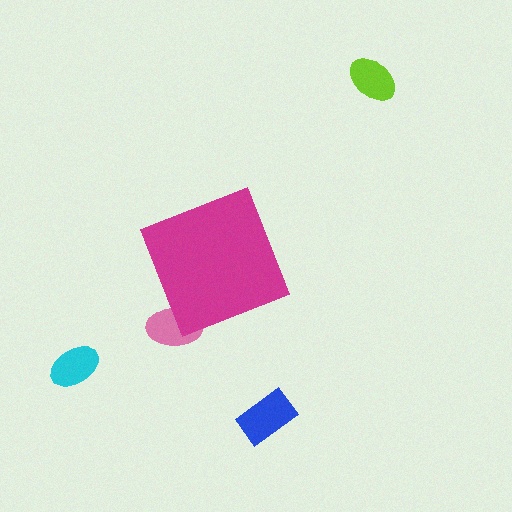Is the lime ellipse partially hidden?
No, the lime ellipse is fully visible.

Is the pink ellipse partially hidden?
Yes, the pink ellipse is partially hidden behind the magenta diamond.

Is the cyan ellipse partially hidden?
No, the cyan ellipse is fully visible.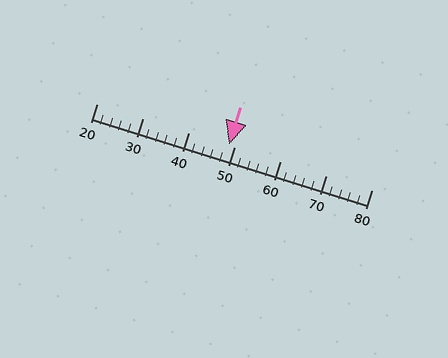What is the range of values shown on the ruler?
The ruler shows values from 20 to 80.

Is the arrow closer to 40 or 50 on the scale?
The arrow is closer to 50.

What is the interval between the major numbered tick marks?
The major tick marks are spaced 10 units apart.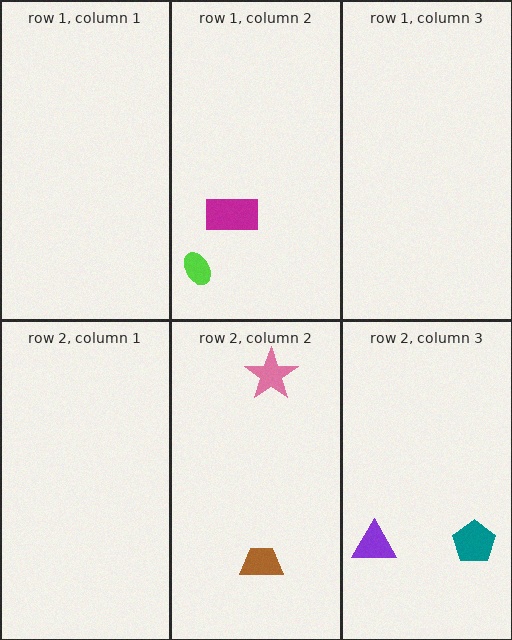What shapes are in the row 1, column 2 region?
The magenta rectangle, the lime ellipse.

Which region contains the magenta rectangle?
The row 1, column 2 region.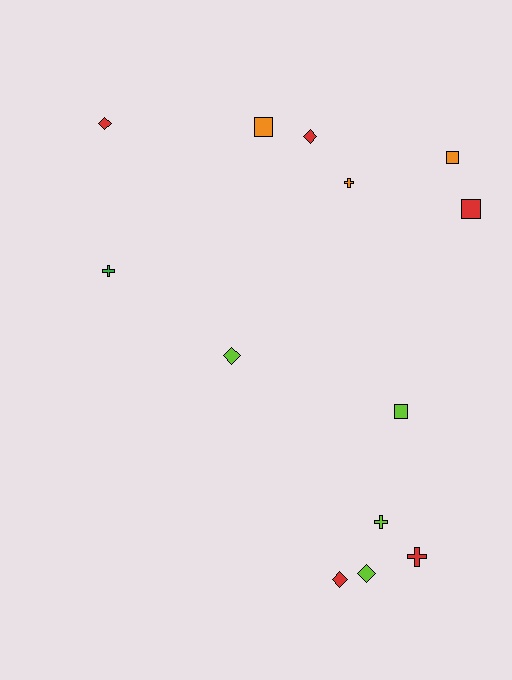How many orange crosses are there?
There is 1 orange cross.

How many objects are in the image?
There are 13 objects.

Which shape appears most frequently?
Diamond, with 5 objects.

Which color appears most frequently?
Red, with 5 objects.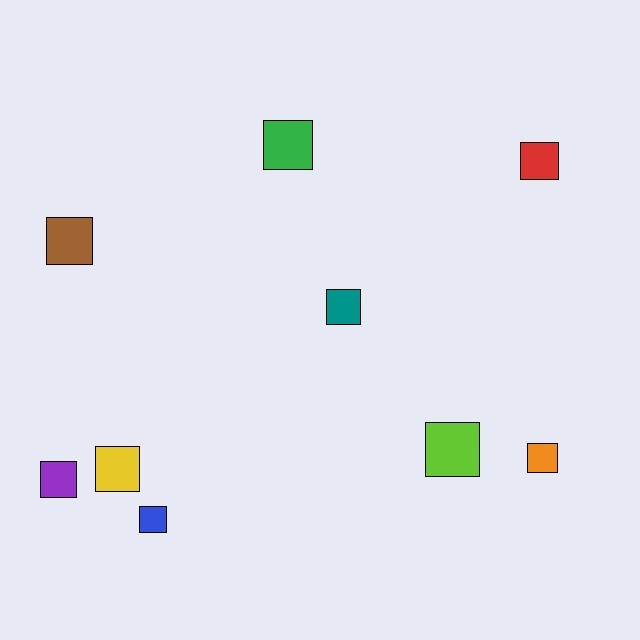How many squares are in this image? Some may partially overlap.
There are 9 squares.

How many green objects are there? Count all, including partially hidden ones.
There is 1 green object.